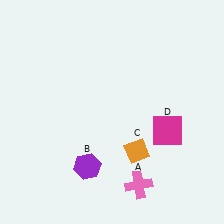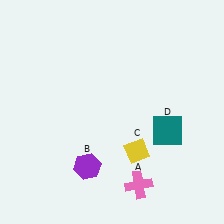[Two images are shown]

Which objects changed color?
C changed from orange to yellow. D changed from magenta to teal.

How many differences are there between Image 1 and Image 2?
There are 2 differences between the two images.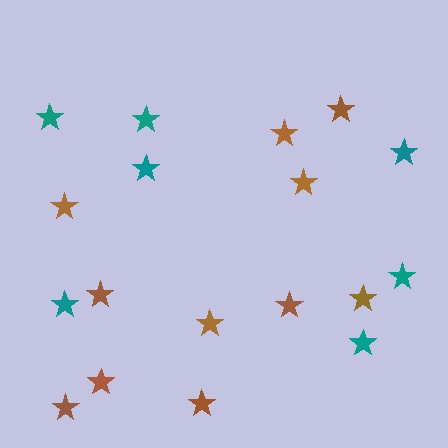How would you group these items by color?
There are 2 groups: one group of brown stars (11) and one group of teal stars (7).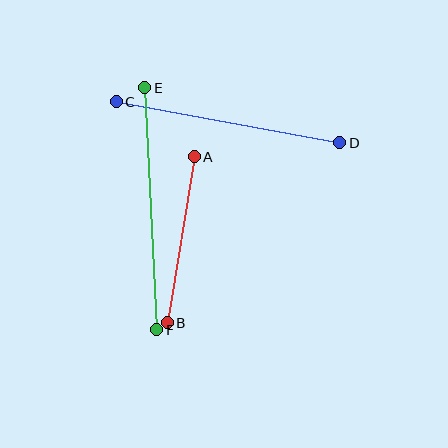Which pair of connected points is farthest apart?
Points E and F are farthest apart.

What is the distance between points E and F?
The distance is approximately 242 pixels.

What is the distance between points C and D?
The distance is approximately 227 pixels.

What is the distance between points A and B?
The distance is approximately 168 pixels.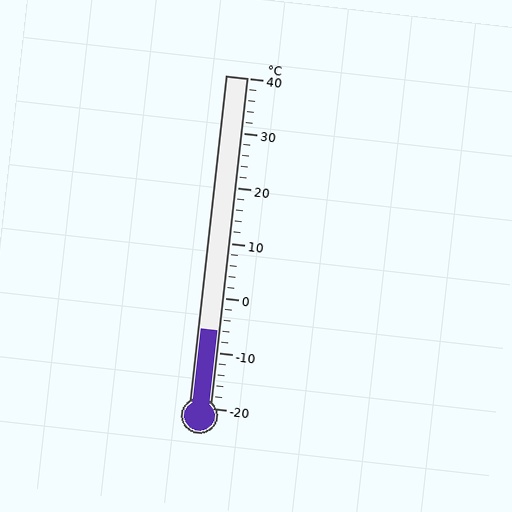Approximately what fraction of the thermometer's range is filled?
The thermometer is filled to approximately 25% of its range.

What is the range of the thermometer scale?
The thermometer scale ranges from -20°C to 40°C.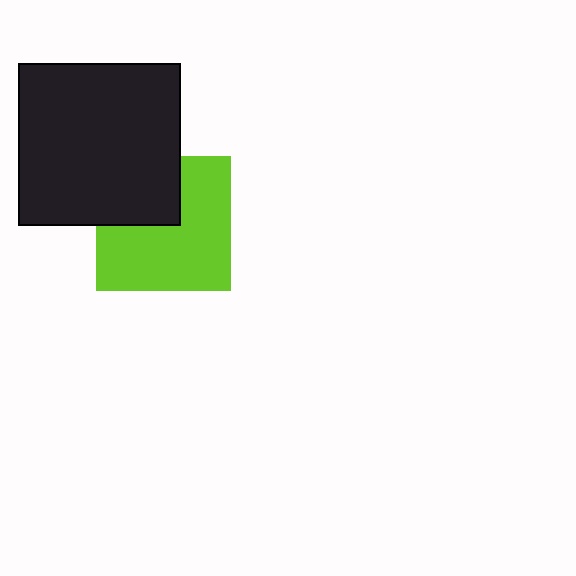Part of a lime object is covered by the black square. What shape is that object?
It is a square.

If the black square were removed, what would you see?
You would see the complete lime square.